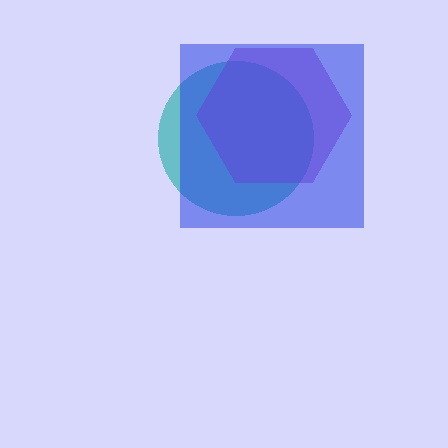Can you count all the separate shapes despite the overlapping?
Yes, there are 3 separate shapes.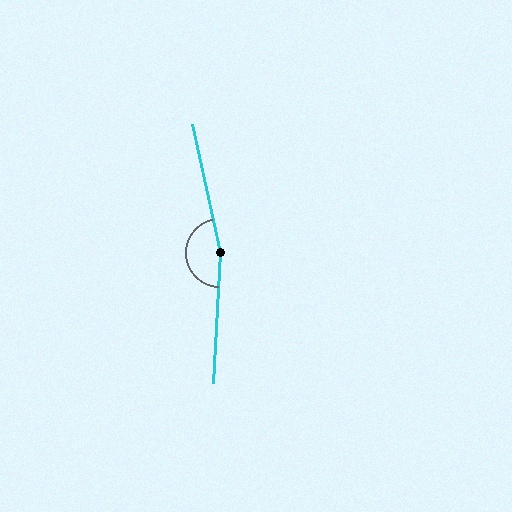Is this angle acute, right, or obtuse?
It is obtuse.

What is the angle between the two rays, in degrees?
Approximately 165 degrees.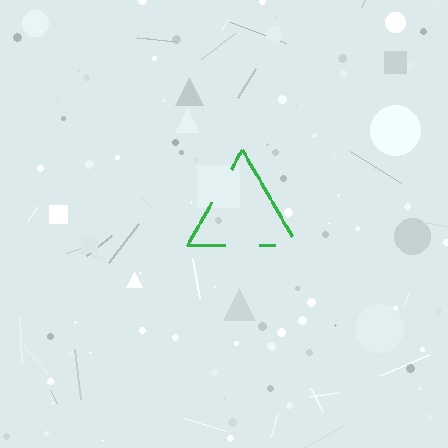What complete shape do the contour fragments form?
The contour fragments form a triangle.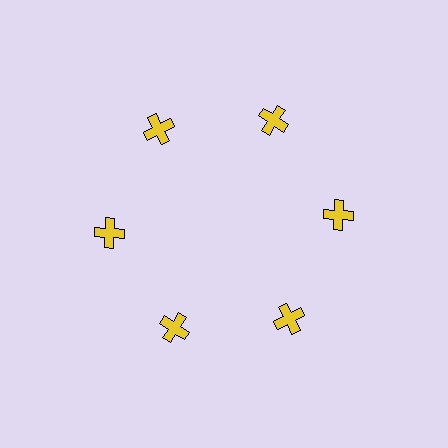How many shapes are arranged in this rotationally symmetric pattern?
There are 6 shapes, arranged in 6 groups of 1.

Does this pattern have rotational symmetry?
Yes, this pattern has 6-fold rotational symmetry. It looks the same after rotating 60 degrees around the center.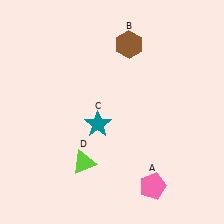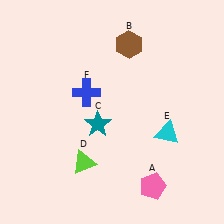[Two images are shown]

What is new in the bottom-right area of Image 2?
A cyan triangle (E) was added in the bottom-right area of Image 2.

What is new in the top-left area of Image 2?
A blue cross (F) was added in the top-left area of Image 2.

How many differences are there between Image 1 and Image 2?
There are 2 differences between the two images.